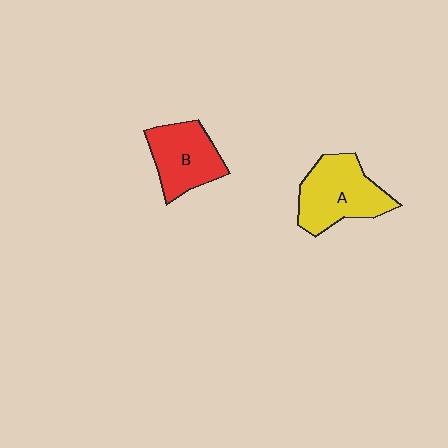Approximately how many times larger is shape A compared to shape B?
Approximately 1.2 times.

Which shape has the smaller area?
Shape B (red).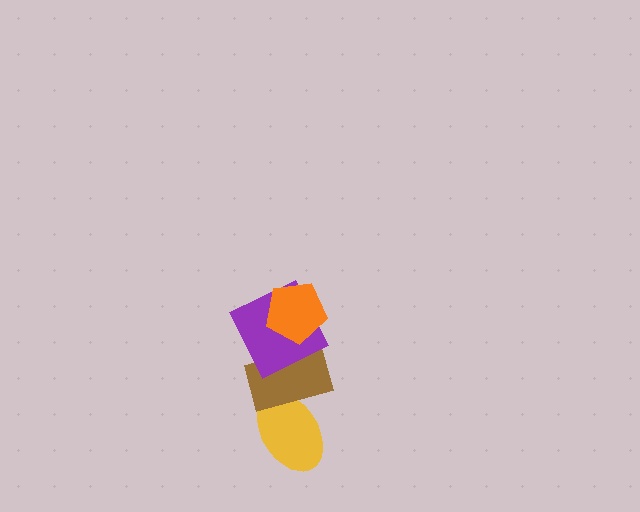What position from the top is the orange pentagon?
The orange pentagon is 1st from the top.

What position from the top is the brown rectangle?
The brown rectangle is 3rd from the top.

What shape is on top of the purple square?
The orange pentagon is on top of the purple square.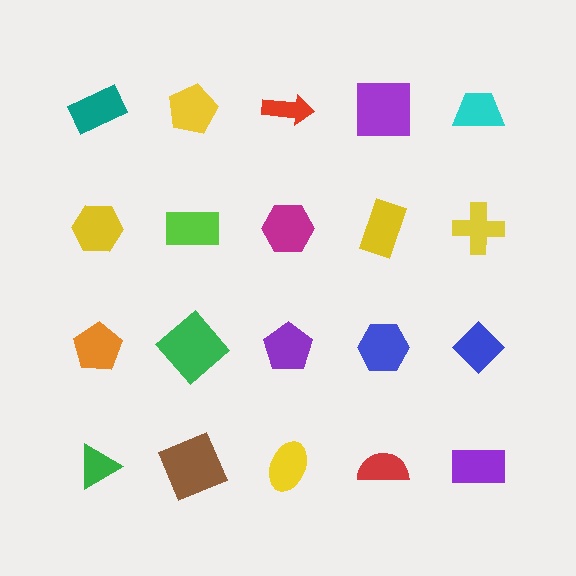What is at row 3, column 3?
A purple pentagon.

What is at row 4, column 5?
A purple rectangle.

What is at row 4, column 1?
A green triangle.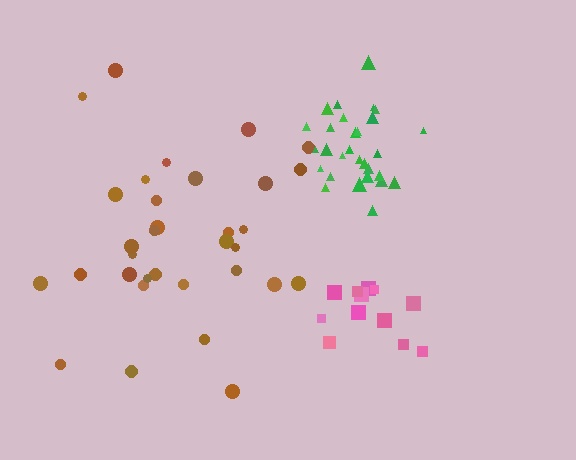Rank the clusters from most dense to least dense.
green, pink, brown.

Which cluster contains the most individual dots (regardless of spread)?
Brown (33).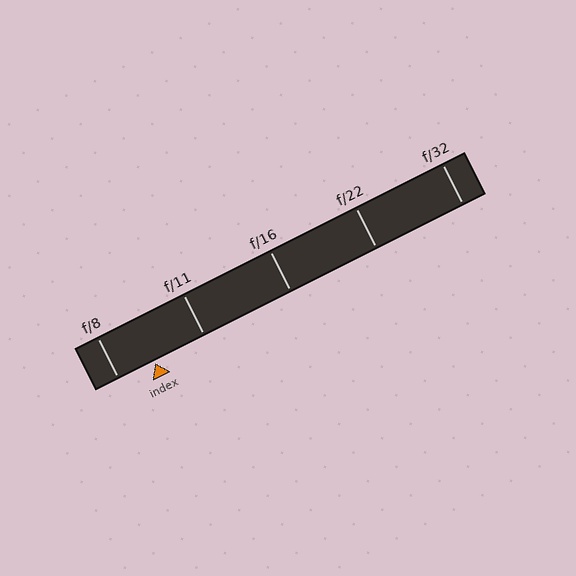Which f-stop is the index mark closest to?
The index mark is closest to f/8.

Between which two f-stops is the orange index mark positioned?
The index mark is between f/8 and f/11.